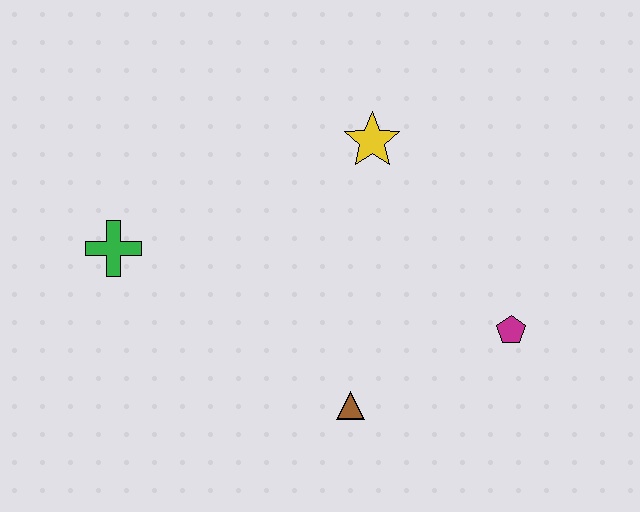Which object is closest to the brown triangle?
The magenta pentagon is closest to the brown triangle.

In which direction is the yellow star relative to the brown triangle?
The yellow star is above the brown triangle.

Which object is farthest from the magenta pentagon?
The green cross is farthest from the magenta pentagon.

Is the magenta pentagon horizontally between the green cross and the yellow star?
No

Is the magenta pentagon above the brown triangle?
Yes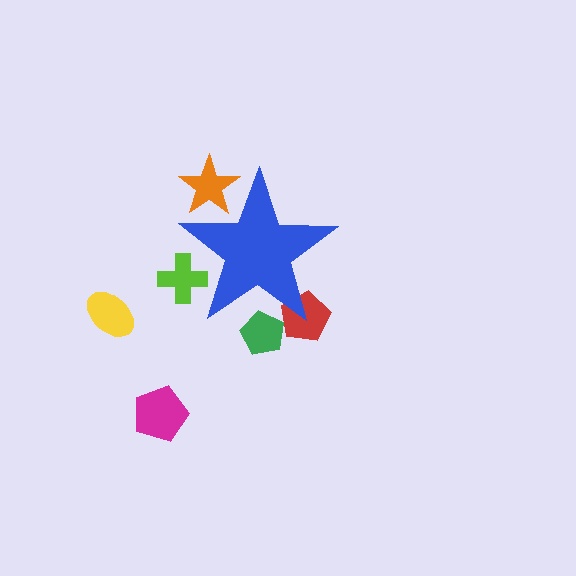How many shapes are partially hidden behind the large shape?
4 shapes are partially hidden.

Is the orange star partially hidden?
Yes, the orange star is partially hidden behind the blue star.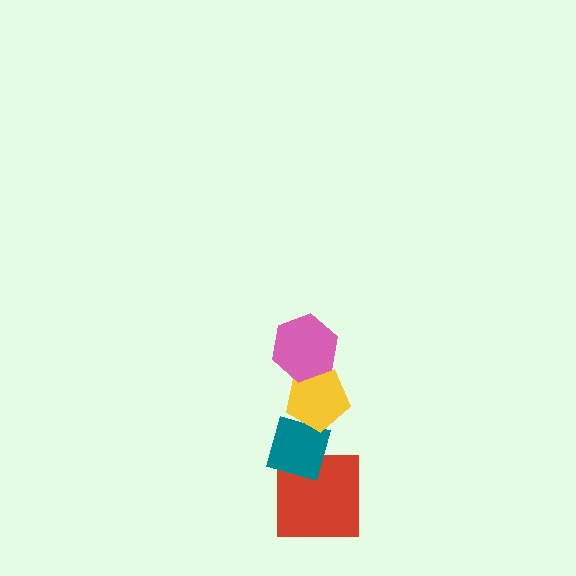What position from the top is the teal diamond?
The teal diamond is 3rd from the top.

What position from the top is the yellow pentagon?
The yellow pentagon is 2nd from the top.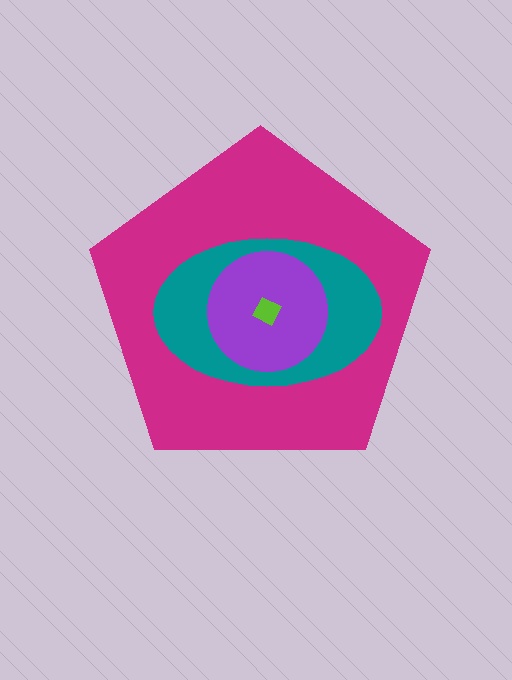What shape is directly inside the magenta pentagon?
The teal ellipse.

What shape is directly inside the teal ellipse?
The purple circle.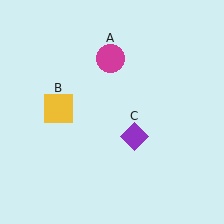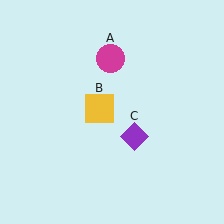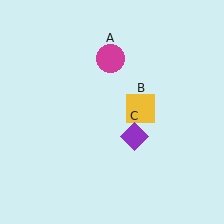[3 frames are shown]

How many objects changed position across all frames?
1 object changed position: yellow square (object B).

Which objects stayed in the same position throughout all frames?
Magenta circle (object A) and purple diamond (object C) remained stationary.